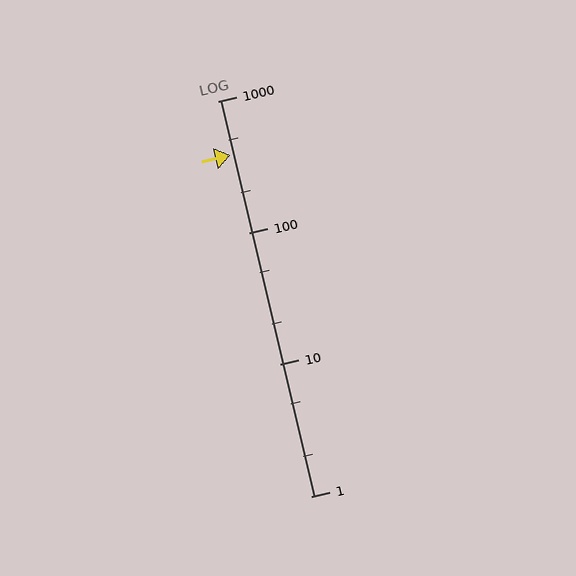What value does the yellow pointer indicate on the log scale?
The pointer indicates approximately 390.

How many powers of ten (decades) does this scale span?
The scale spans 3 decades, from 1 to 1000.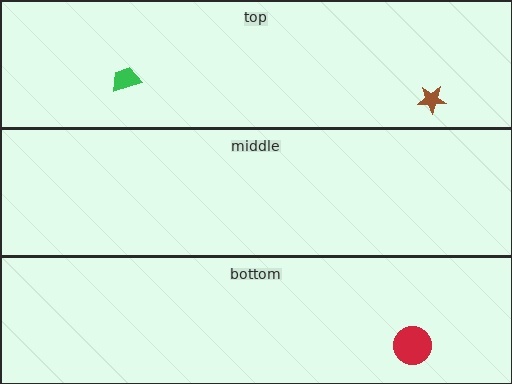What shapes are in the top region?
The brown star, the green trapezoid.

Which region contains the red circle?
The bottom region.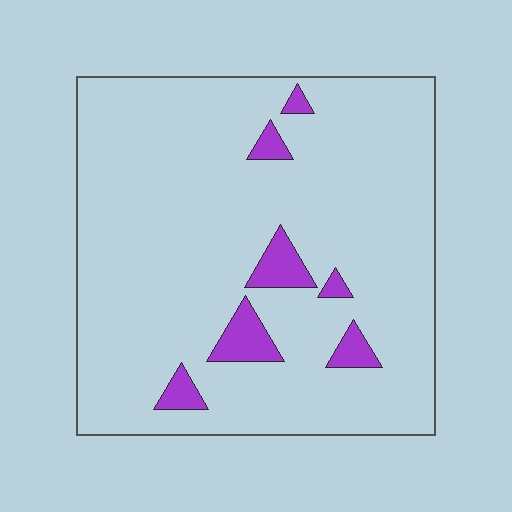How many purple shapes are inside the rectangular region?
7.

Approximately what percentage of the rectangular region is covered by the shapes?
Approximately 10%.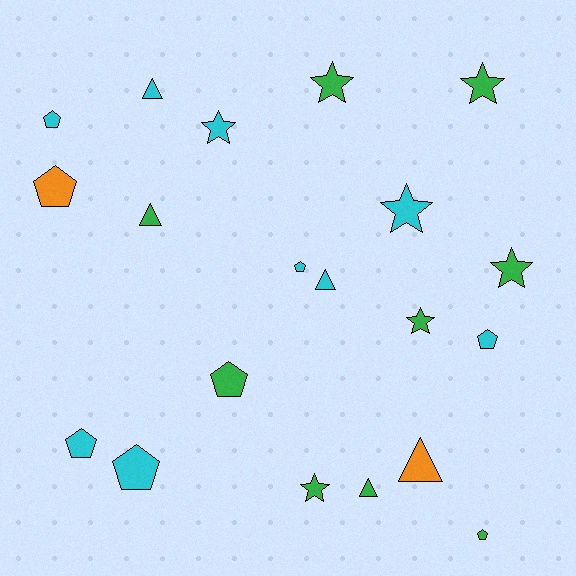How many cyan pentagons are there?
There are 5 cyan pentagons.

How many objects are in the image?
There are 20 objects.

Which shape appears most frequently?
Pentagon, with 8 objects.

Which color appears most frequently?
Green, with 9 objects.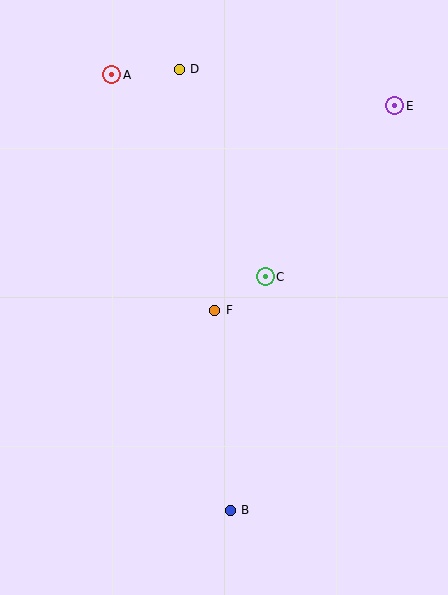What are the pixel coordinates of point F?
Point F is at (215, 310).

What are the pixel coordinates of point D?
Point D is at (179, 69).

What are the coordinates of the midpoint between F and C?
The midpoint between F and C is at (240, 294).